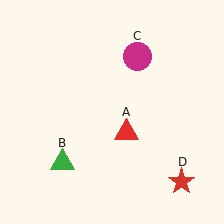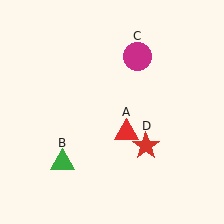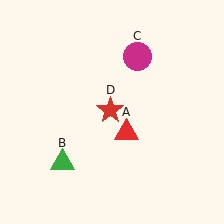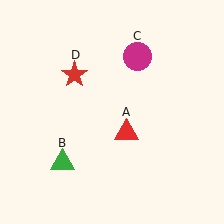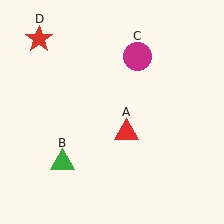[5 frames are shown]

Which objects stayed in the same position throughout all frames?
Red triangle (object A) and green triangle (object B) and magenta circle (object C) remained stationary.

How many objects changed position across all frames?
1 object changed position: red star (object D).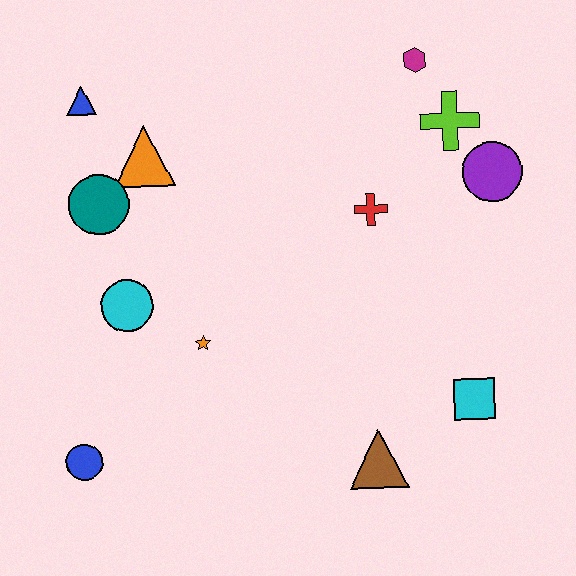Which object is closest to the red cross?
The lime cross is closest to the red cross.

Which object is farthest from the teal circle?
The cyan square is farthest from the teal circle.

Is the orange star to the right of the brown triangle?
No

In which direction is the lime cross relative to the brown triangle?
The lime cross is above the brown triangle.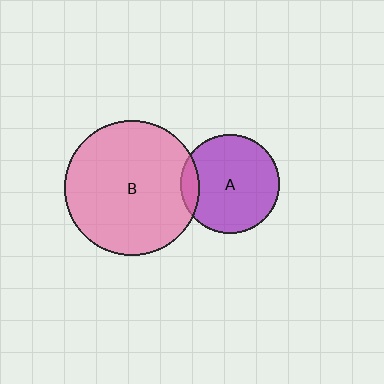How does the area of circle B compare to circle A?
Approximately 1.9 times.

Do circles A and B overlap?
Yes.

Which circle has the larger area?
Circle B (pink).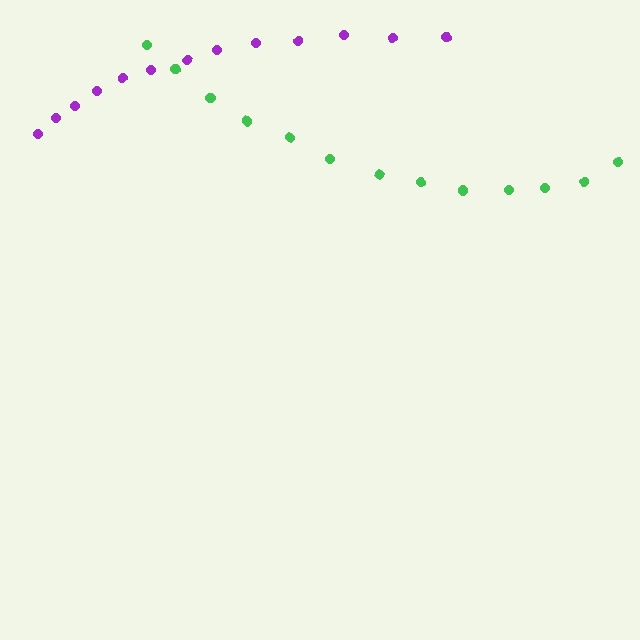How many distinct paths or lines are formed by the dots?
There are 2 distinct paths.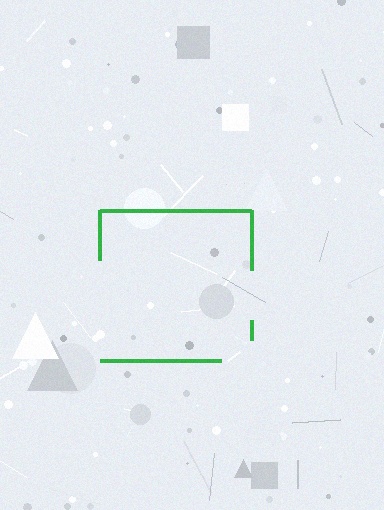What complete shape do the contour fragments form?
The contour fragments form a square.